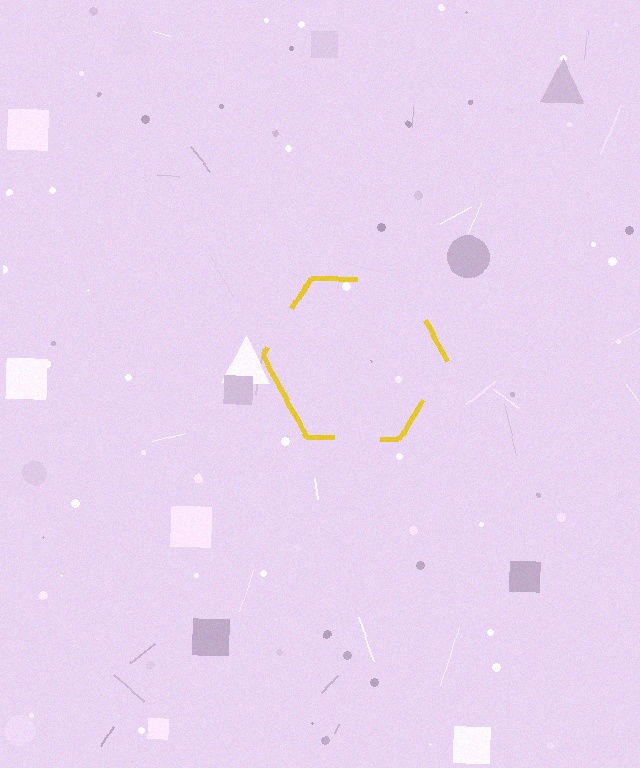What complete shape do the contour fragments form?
The contour fragments form a hexagon.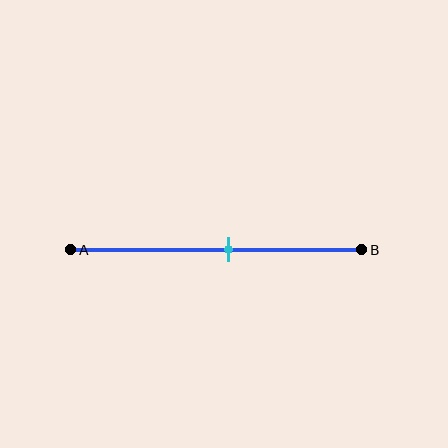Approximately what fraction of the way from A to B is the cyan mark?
The cyan mark is approximately 55% of the way from A to B.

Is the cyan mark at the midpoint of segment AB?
No, the mark is at about 55% from A, not at the 50% midpoint.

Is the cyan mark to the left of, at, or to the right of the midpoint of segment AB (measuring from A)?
The cyan mark is to the right of the midpoint of segment AB.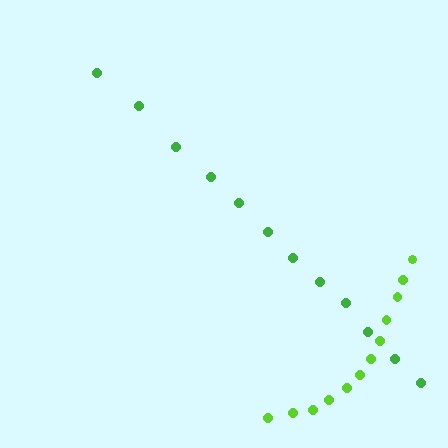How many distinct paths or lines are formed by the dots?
There are 2 distinct paths.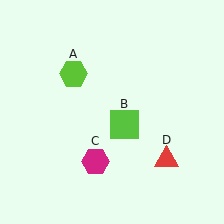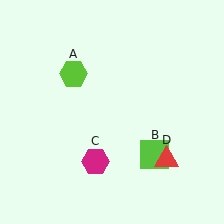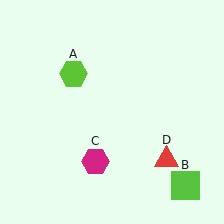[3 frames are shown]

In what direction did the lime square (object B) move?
The lime square (object B) moved down and to the right.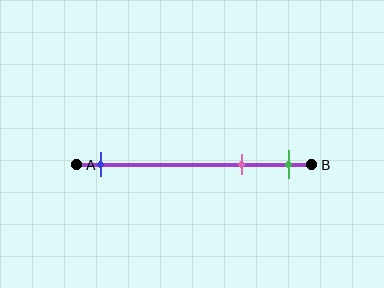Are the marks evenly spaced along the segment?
No, the marks are not evenly spaced.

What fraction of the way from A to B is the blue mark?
The blue mark is approximately 10% (0.1) of the way from A to B.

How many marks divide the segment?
There are 3 marks dividing the segment.